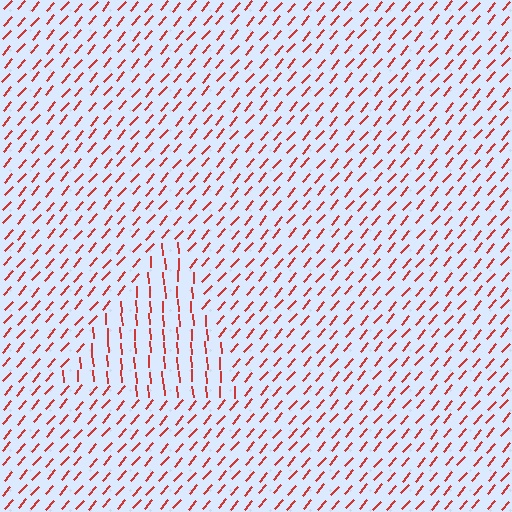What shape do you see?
I see a triangle.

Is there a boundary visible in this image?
Yes, there is a texture boundary formed by a change in line orientation.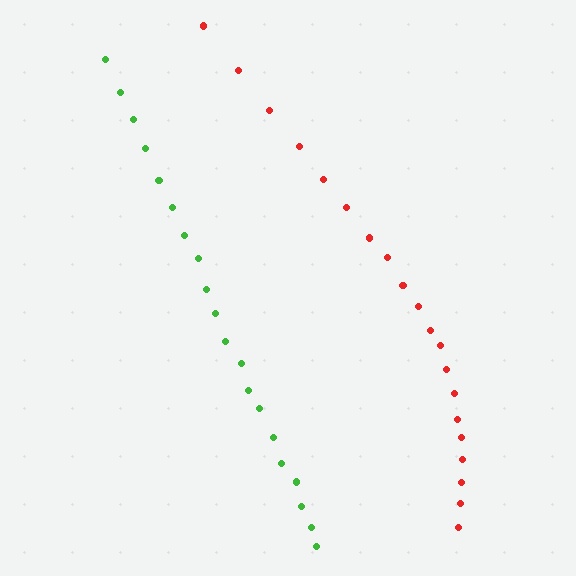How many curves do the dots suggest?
There are 2 distinct paths.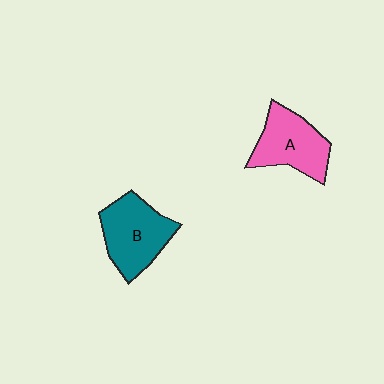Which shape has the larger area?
Shape B (teal).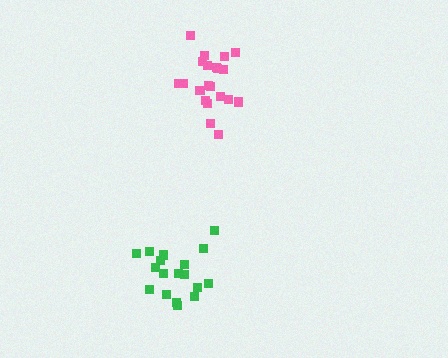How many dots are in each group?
Group 1: 21 dots, Group 2: 18 dots (39 total).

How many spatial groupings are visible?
There are 2 spatial groupings.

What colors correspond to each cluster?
The clusters are colored: pink, green.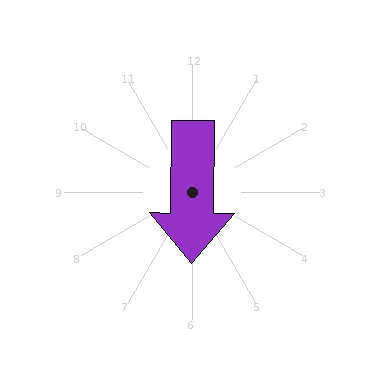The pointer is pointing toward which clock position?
Roughly 6 o'clock.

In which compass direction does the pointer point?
South.